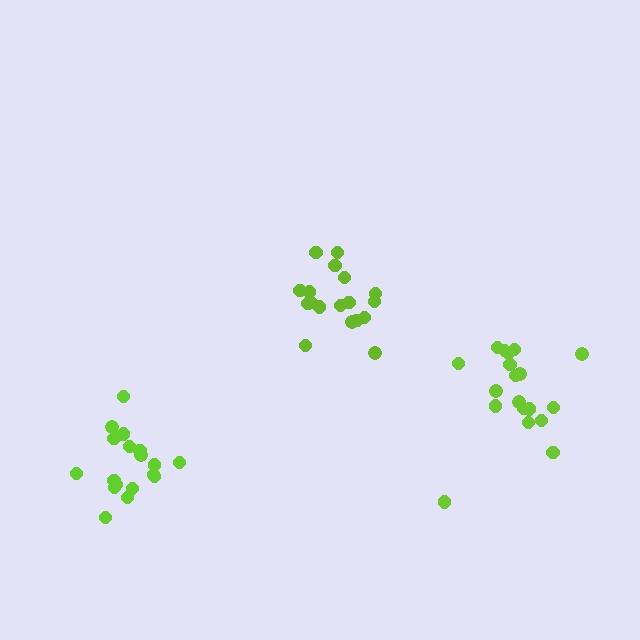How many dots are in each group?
Group 1: 18 dots, Group 2: 18 dots, Group 3: 19 dots (55 total).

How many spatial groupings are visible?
There are 3 spatial groupings.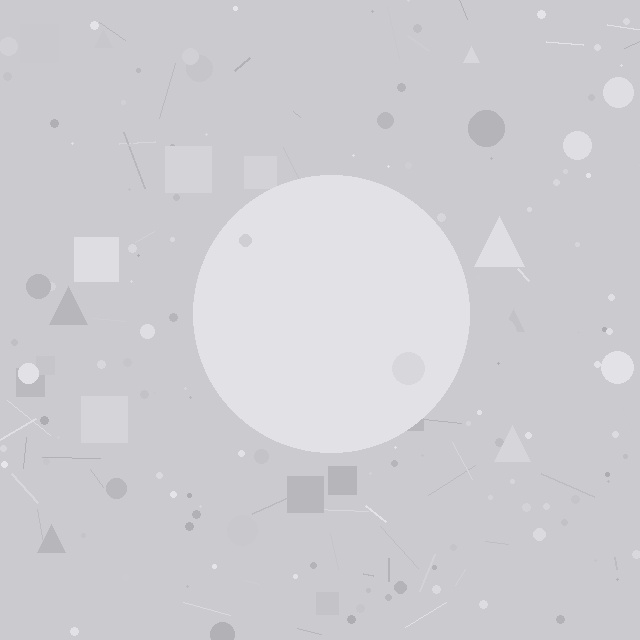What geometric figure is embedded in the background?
A circle is embedded in the background.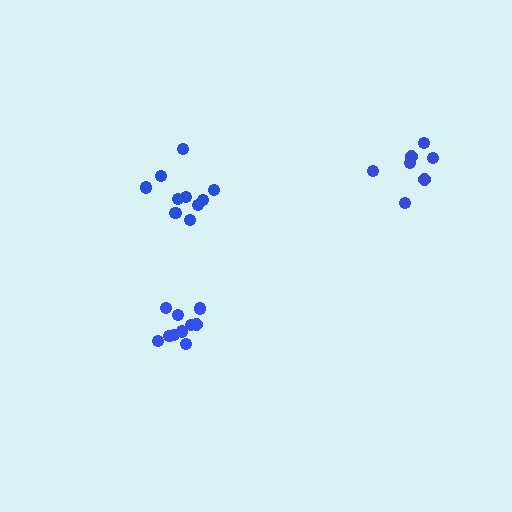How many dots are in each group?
Group 1: 10 dots, Group 2: 10 dots, Group 3: 7 dots (27 total).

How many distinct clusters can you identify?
There are 3 distinct clusters.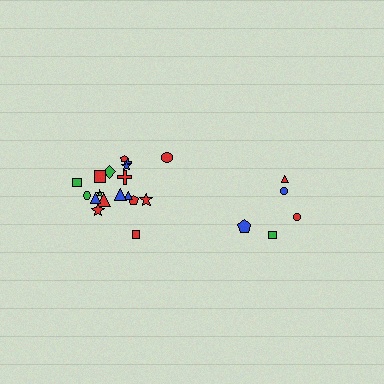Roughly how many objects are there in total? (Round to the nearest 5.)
Roughly 25 objects in total.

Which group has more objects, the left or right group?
The left group.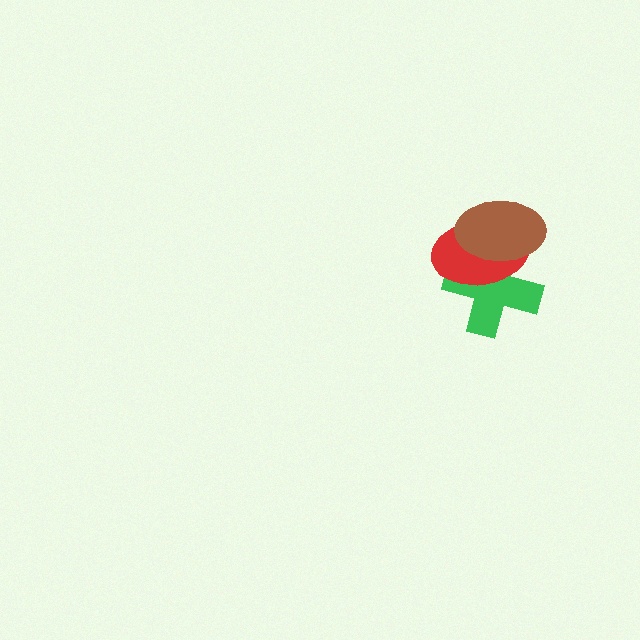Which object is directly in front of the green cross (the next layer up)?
The red ellipse is directly in front of the green cross.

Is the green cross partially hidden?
Yes, it is partially covered by another shape.